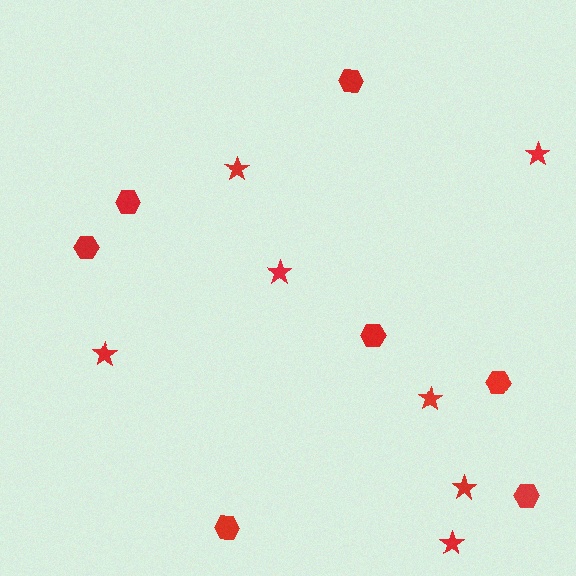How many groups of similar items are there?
There are 2 groups: one group of hexagons (7) and one group of stars (7).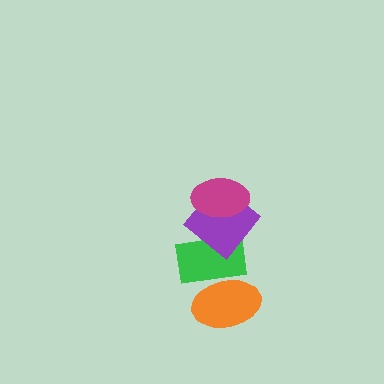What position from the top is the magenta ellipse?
The magenta ellipse is 1st from the top.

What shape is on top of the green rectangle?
The purple diamond is on top of the green rectangle.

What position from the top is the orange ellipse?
The orange ellipse is 4th from the top.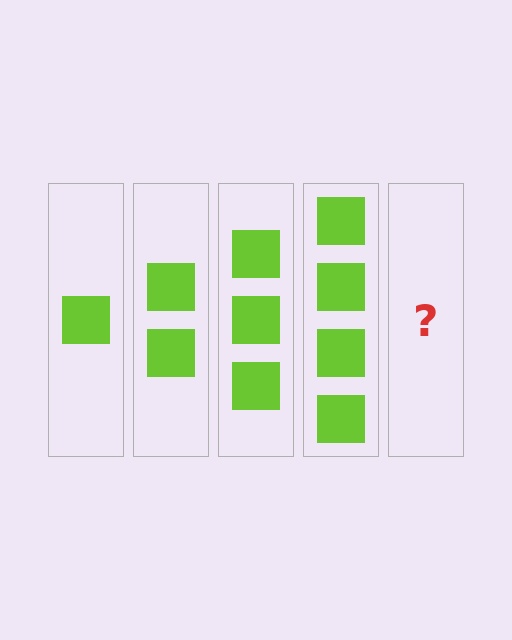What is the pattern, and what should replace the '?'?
The pattern is that each step adds one more square. The '?' should be 5 squares.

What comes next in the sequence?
The next element should be 5 squares.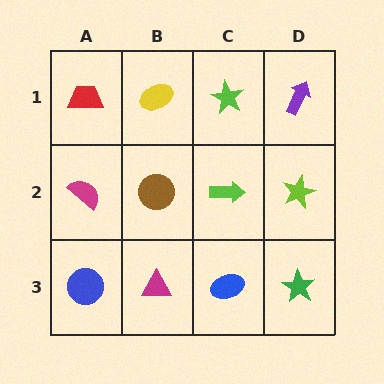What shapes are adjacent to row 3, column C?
A lime arrow (row 2, column C), a magenta triangle (row 3, column B), a green star (row 3, column D).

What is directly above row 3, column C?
A lime arrow.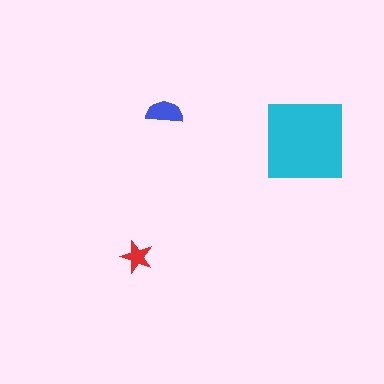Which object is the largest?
The cyan square.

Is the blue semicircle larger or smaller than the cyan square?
Smaller.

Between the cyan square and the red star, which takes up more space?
The cyan square.